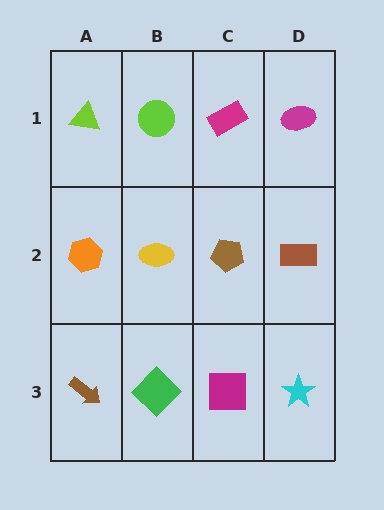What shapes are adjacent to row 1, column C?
A brown pentagon (row 2, column C), a lime circle (row 1, column B), a magenta ellipse (row 1, column D).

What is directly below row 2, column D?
A cyan star.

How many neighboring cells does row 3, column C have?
3.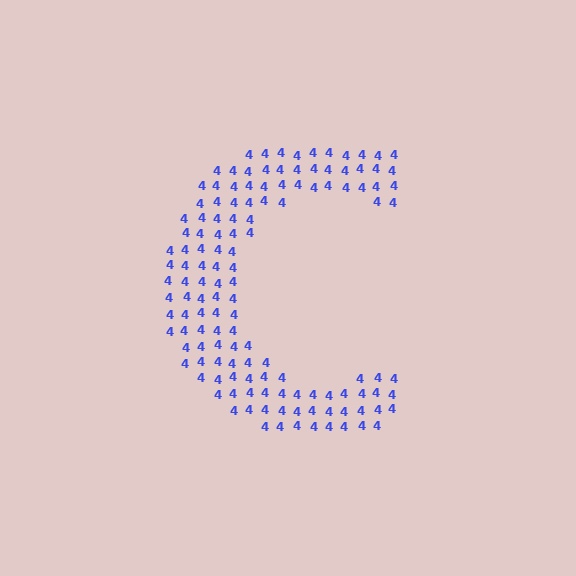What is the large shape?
The large shape is the letter C.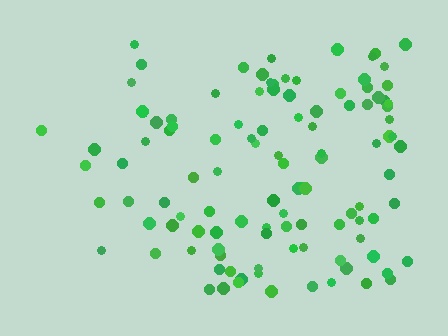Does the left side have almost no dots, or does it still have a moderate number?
Still a moderate number, just noticeably fewer than the right.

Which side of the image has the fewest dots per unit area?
The left.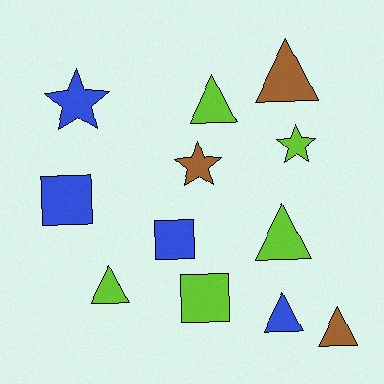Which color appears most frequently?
Lime, with 5 objects.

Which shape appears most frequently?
Triangle, with 6 objects.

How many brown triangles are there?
There are 2 brown triangles.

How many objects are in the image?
There are 12 objects.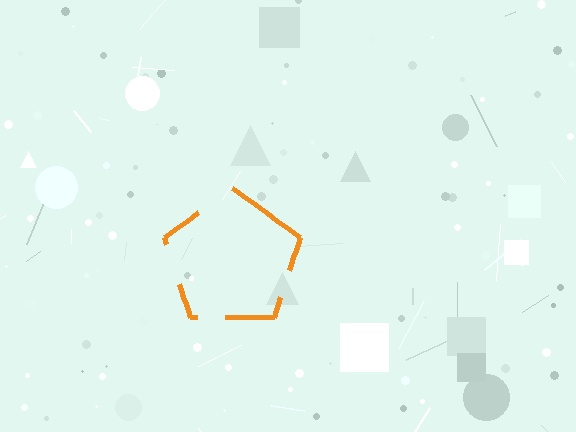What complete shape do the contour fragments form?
The contour fragments form a pentagon.